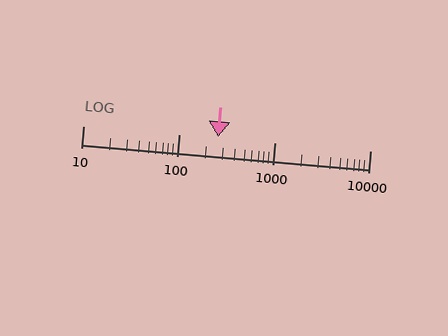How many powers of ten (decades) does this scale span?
The scale spans 3 decades, from 10 to 10000.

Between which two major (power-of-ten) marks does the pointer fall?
The pointer is between 100 and 1000.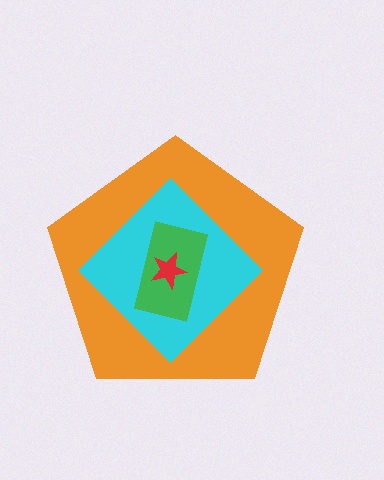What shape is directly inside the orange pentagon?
The cyan diamond.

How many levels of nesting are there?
4.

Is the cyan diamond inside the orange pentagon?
Yes.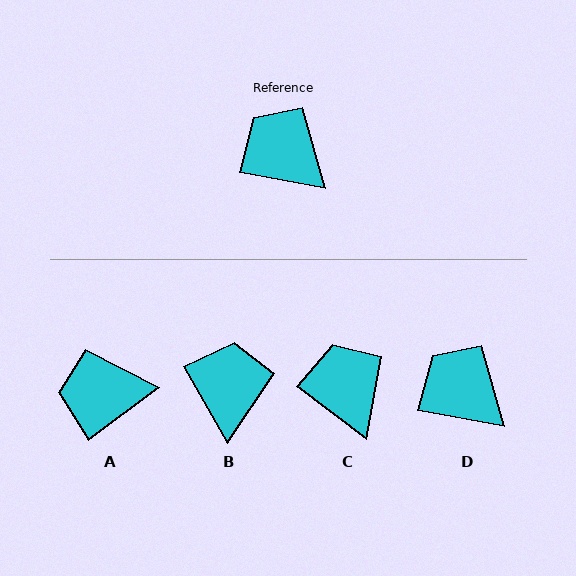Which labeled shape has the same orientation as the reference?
D.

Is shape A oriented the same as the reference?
No, it is off by about 47 degrees.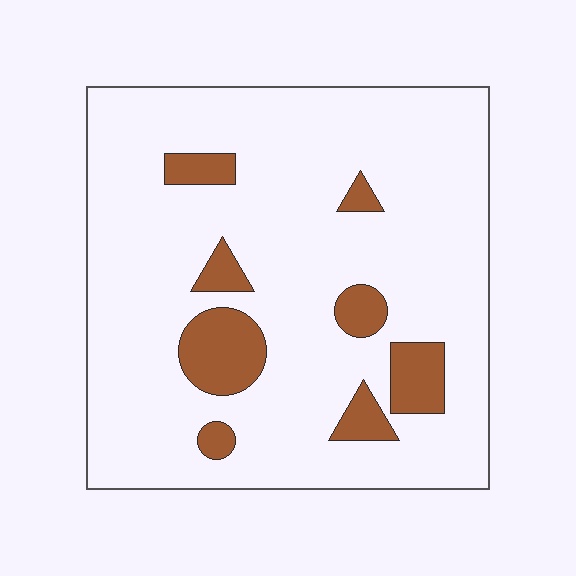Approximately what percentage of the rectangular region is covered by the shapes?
Approximately 15%.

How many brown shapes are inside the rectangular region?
8.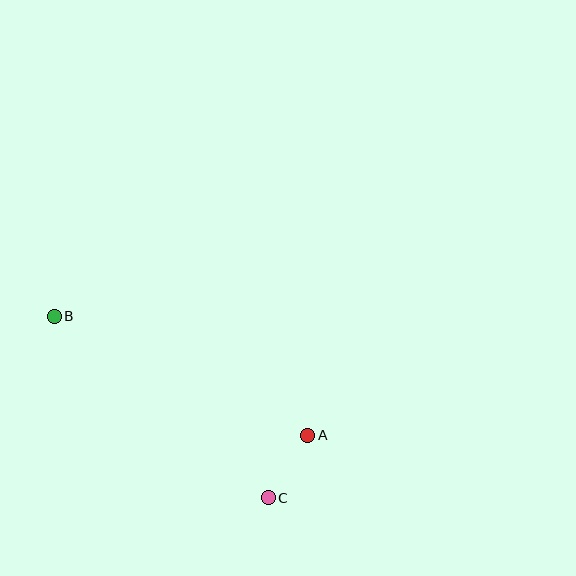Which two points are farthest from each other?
Points B and C are farthest from each other.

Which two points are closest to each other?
Points A and C are closest to each other.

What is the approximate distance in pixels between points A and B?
The distance between A and B is approximately 280 pixels.